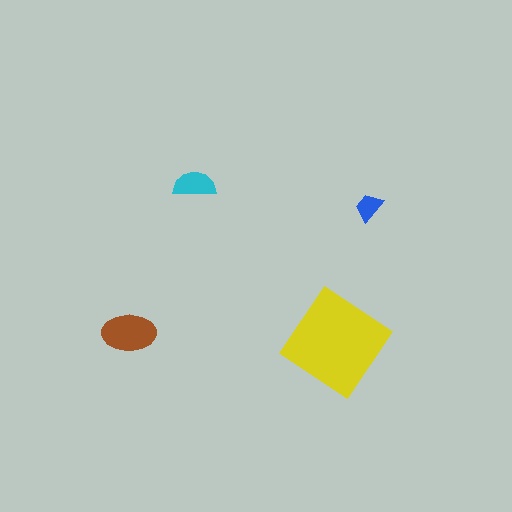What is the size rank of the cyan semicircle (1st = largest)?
3rd.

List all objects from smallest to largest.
The blue trapezoid, the cyan semicircle, the brown ellipse, the yellow diamond.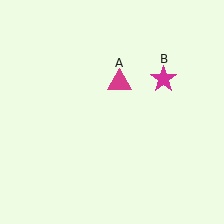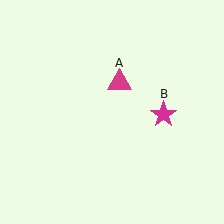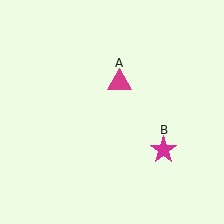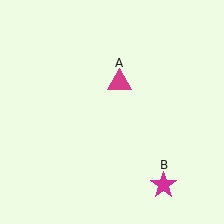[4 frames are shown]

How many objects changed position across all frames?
1 object changed position: magenta star (object B).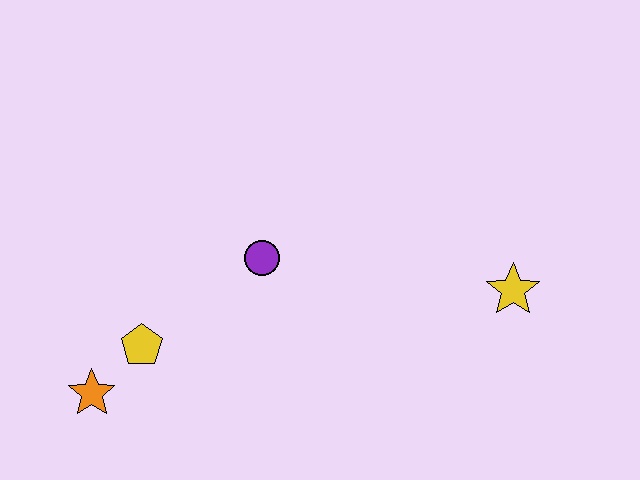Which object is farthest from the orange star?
The yellow star is farthest from the orange star.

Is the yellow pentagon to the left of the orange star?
No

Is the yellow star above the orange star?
Yes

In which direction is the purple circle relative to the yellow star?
The purple circle is to the left of the yellow star.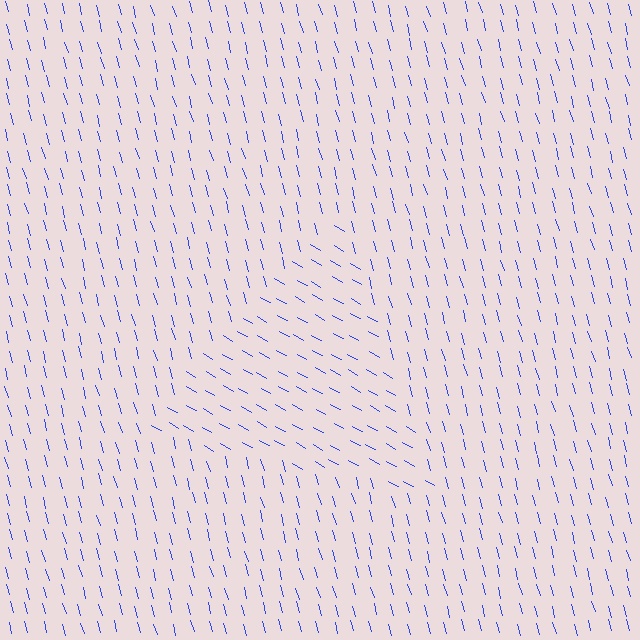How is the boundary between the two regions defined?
The boundary is defined purely by a change in line orientation (approximately 45 degrees difference). All lines are the same color and thickness.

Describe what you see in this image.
The image is filled with small blue line segments. A triangle region in the image has lines oriented differently from the surrounding lines, creating a visible texture boundary.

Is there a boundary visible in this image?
Yes, there is a texture boundary formed by a change in line orientation.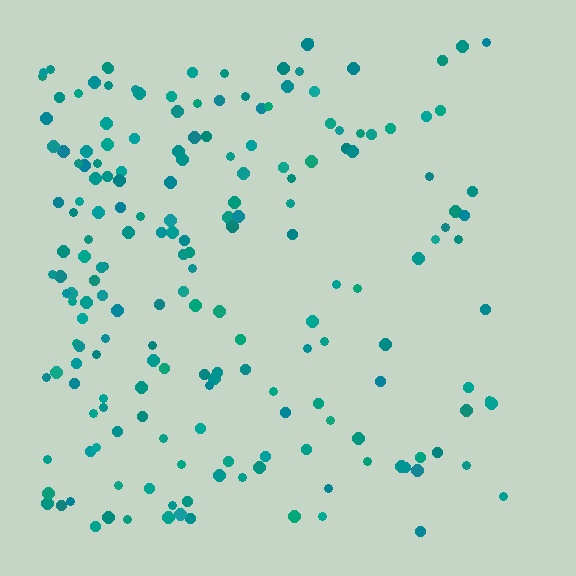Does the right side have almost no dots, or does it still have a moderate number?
Still a moderate number, just noticeably fewer than the left.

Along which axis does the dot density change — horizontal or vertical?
Horizontal.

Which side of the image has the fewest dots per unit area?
The right.